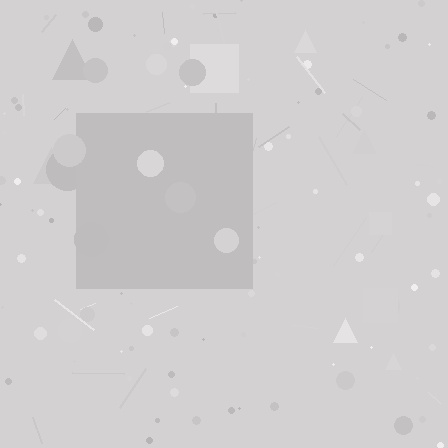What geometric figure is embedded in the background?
A square is embedded in the background.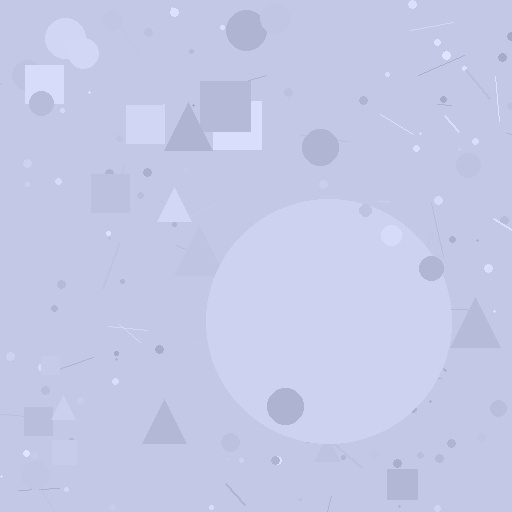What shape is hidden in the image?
A circle is hidden in the image.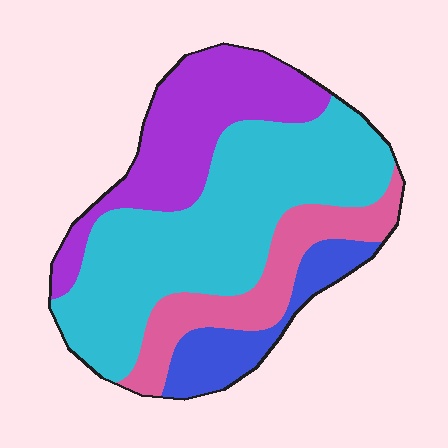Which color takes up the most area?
Cyan, at roughly 45%.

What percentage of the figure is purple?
Purple covers about 25% of the figure.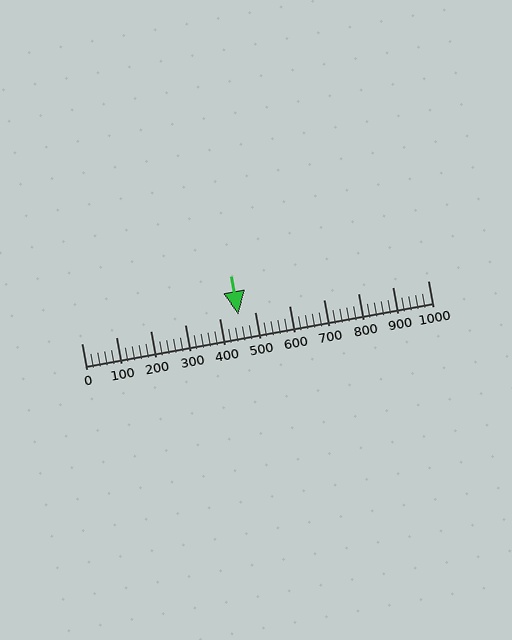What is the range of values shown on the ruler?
The ruler shows values from 0 to 1000.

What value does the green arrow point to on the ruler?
The green arrow points to approximately 454.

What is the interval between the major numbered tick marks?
The major tick marks are spaced 100 units apart.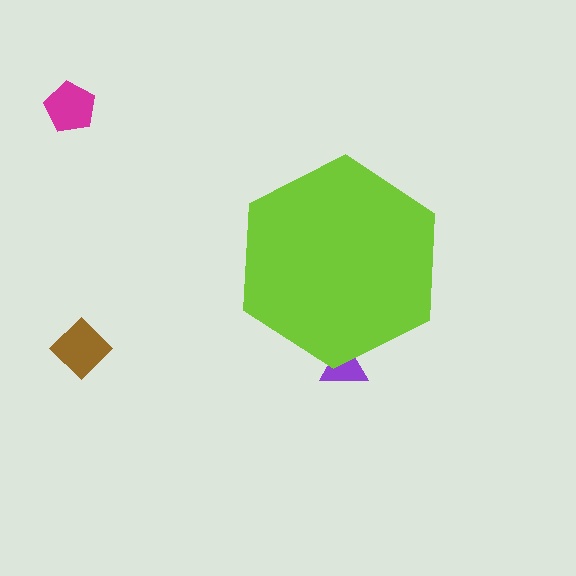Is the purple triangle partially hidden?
Yes, the purple triangle is partially hidden behind the lime hexagon.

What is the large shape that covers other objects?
A lime hexagon.